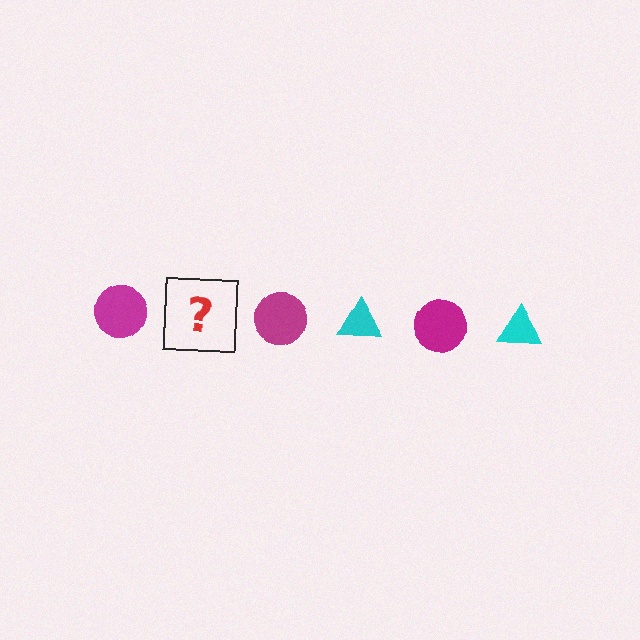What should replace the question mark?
The question mark should be replaced with a cyan triangle.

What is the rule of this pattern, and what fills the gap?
The rule is that the pattern alternates between magenta circle and cyan triangle. The gap should be filled with a cyan triangle.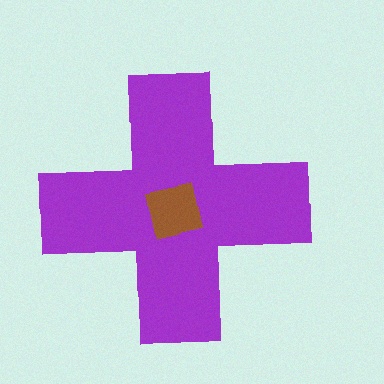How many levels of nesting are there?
2.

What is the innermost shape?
The brown square.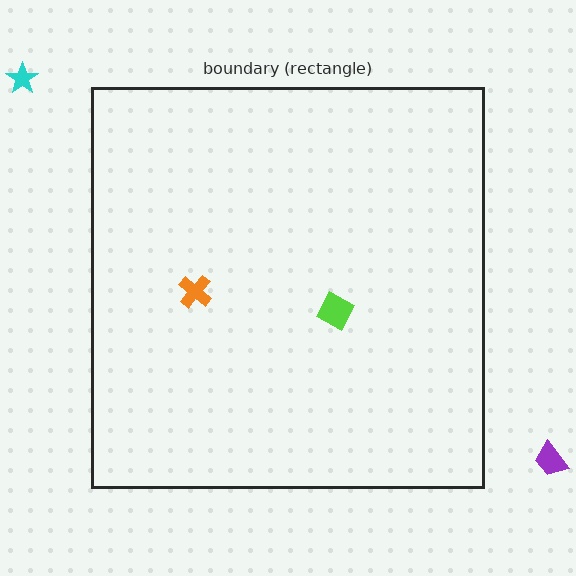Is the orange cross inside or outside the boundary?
Inside.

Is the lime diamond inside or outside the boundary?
Inside.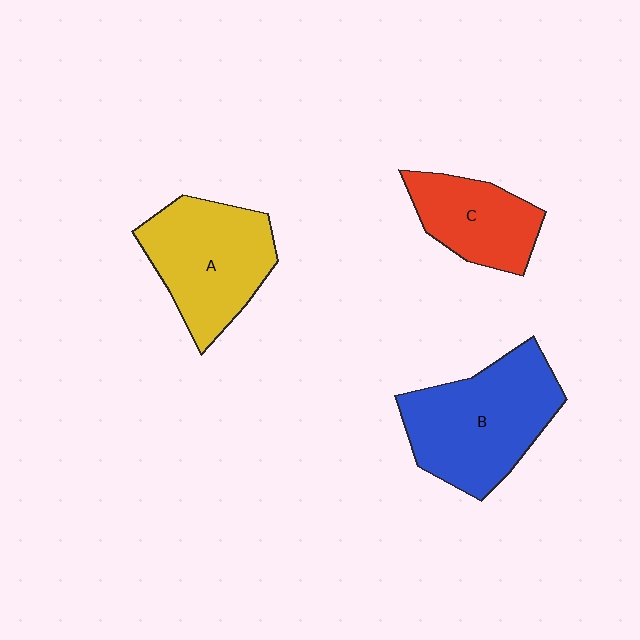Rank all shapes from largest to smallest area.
From largest to smallest: B (blue), A (yellow), C (red).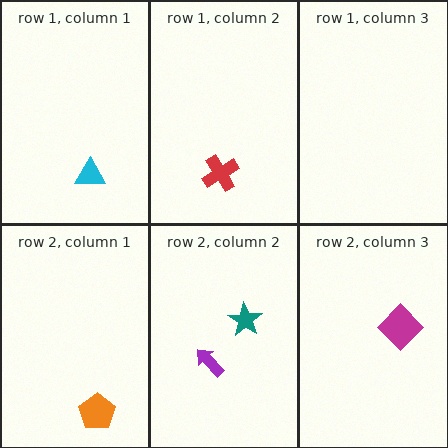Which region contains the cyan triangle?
The row 1, column 1 region.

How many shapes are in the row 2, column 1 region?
1.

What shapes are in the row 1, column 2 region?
The red cross.